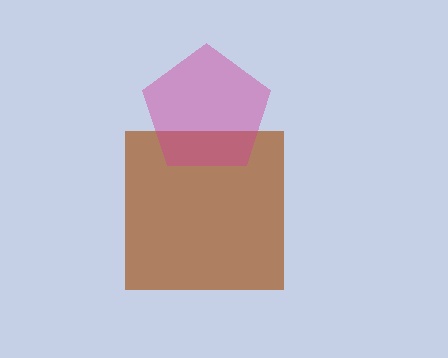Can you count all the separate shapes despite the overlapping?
Yes, there are 2 separate shapes.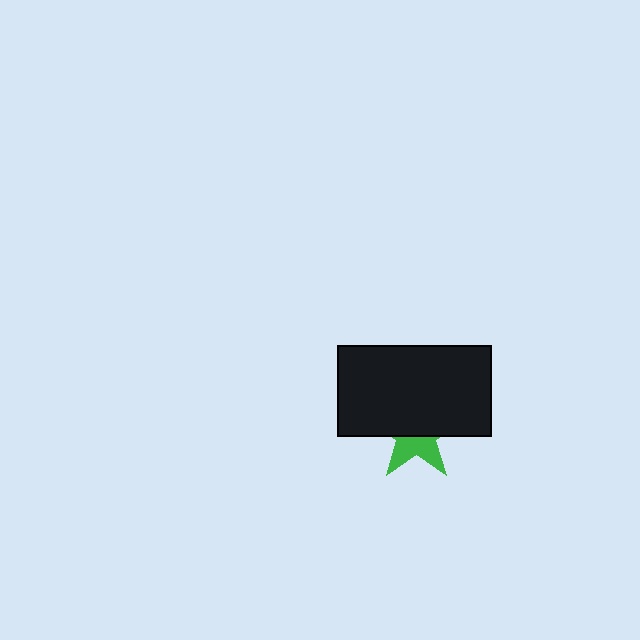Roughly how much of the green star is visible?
A small part of it is visible (roughly 40%).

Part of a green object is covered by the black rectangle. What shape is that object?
It is a star.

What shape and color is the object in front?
The object in front is a black rectangle.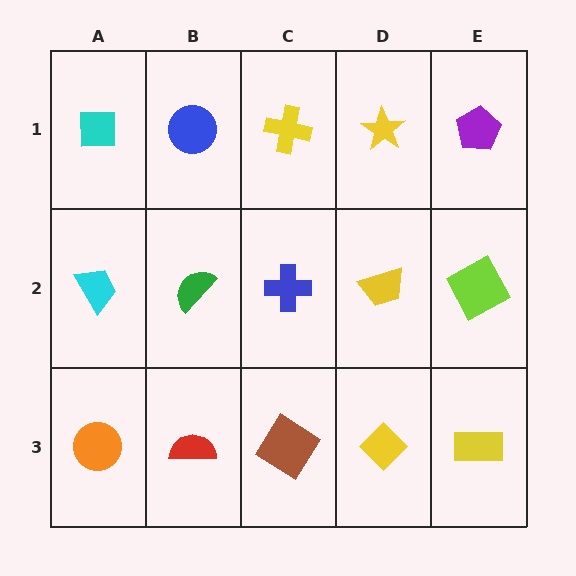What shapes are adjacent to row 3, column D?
A yellow trapezoid (row 2, column D), a brown diamond (row 3, column C), a yellow rectangle (row 3, column E).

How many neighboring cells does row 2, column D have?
4.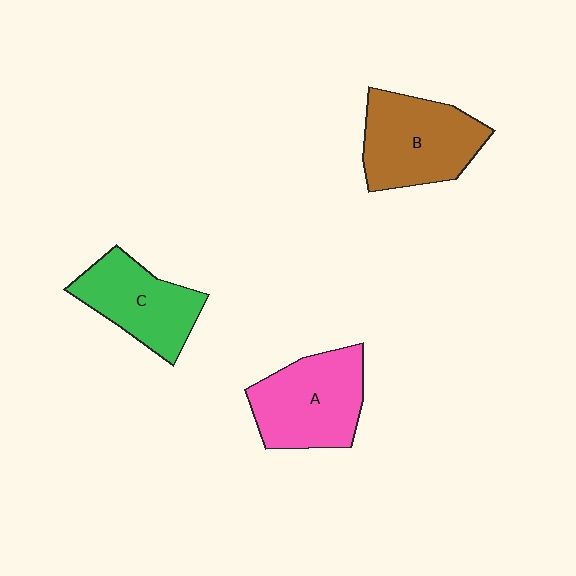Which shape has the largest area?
Shape B (brown).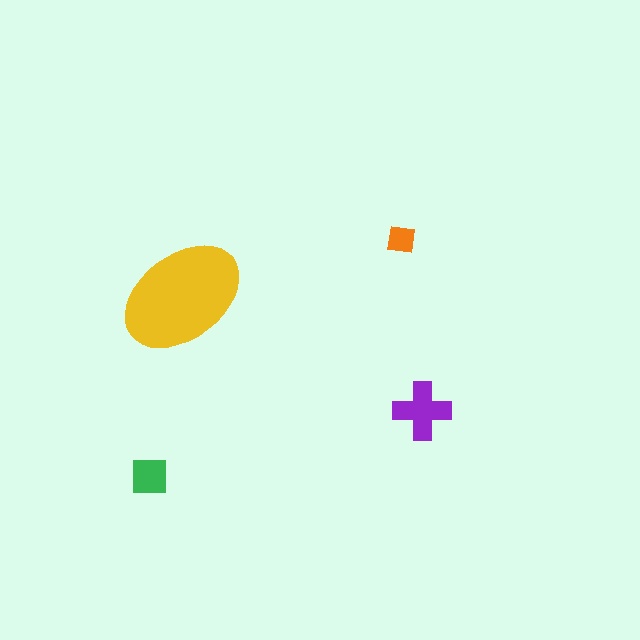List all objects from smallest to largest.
The orange square, the green square, the purple cross, the yellow ellipse.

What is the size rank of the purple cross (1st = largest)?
2nd.